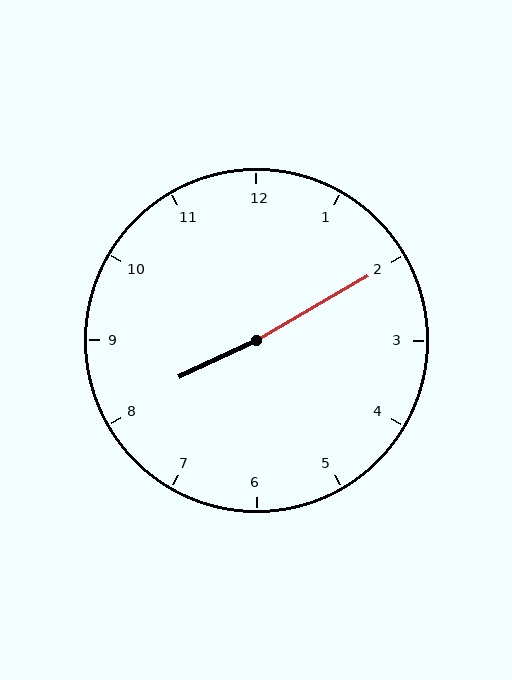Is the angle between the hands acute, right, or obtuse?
It is obtuse.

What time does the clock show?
8:10.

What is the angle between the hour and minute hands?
Approximately 175 degrees.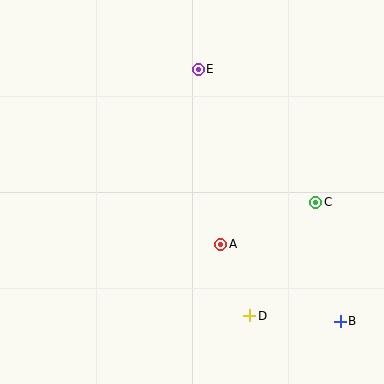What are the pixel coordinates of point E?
Point E is at (198, 69).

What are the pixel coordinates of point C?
Point C is at (316, 202).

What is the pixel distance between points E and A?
The distance between E and A is 176 pixels.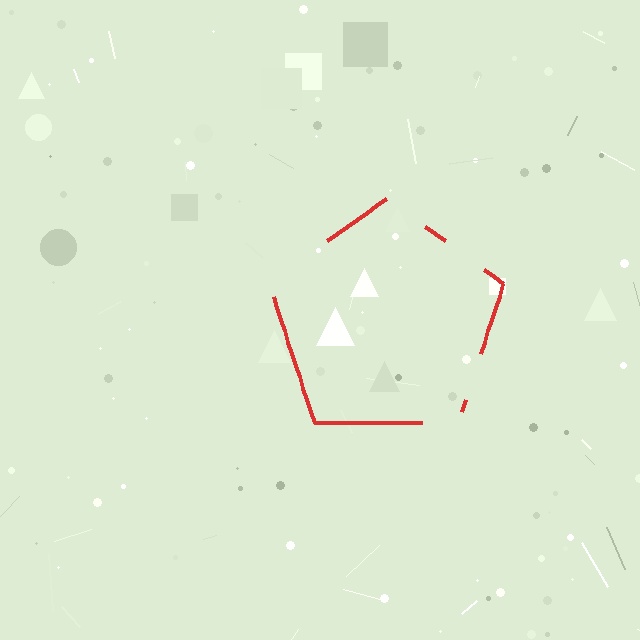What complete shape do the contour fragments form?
The contour fragments form a pentagon.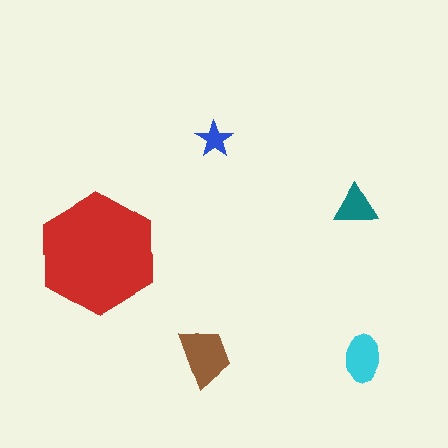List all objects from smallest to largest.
The blue star, the teal triangle, the cyan ellipse, the brown trapezoid, the red hexagon.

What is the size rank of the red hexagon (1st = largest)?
1st.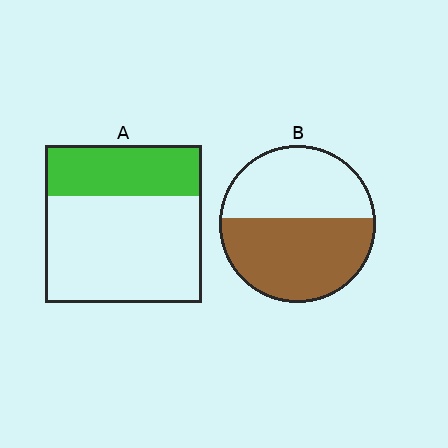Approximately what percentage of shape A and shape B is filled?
A is approximately 30% and B is approximately 55%.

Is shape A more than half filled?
No.